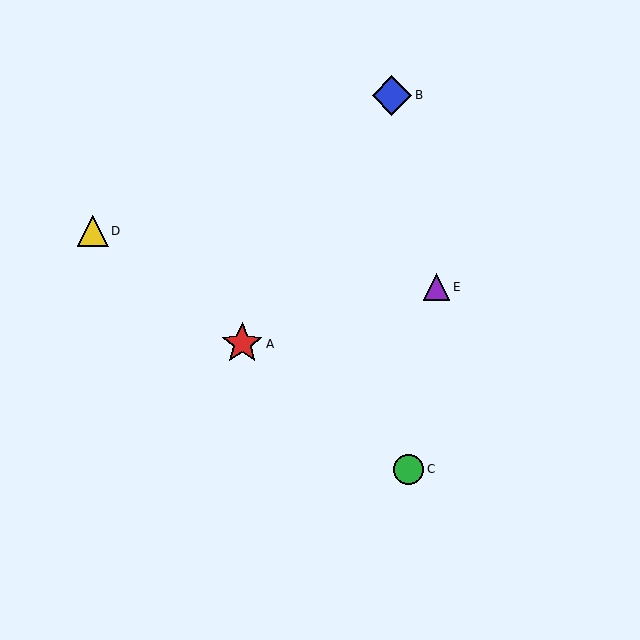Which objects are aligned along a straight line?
Objects A, C, D are aligned along a straight line.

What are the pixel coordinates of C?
Object C is at (409, 469).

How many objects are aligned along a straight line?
3 objects (A, C, D) are aligned along a straight line.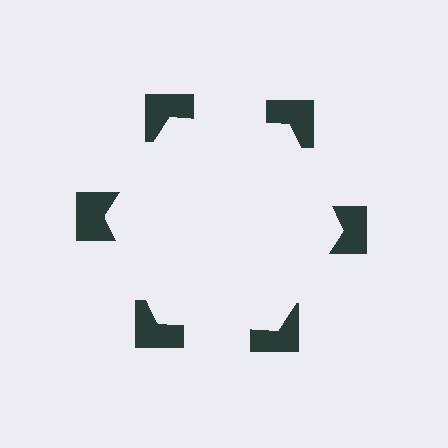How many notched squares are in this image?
There are 6 — one at each vertex of the illusory hexagon.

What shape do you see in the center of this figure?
An illusory hexagon — its edges are inferred from the aligned wedge cuts in the notched squares, not physically drawn.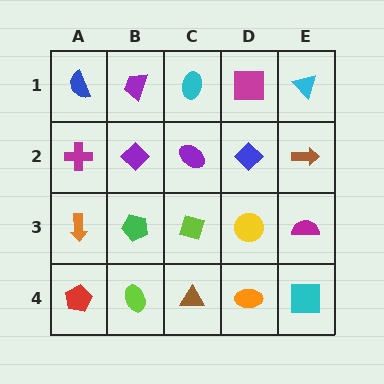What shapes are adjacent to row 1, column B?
A purple diamond (row 2, column B), a blue semicircle (row 1, column A), a cyan ellipse (row 1, column C).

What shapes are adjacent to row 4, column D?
A yellow circle (row 3, column D), a brown triangle (row 4, column C), a cyan square (row 4, column E).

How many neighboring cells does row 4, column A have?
2.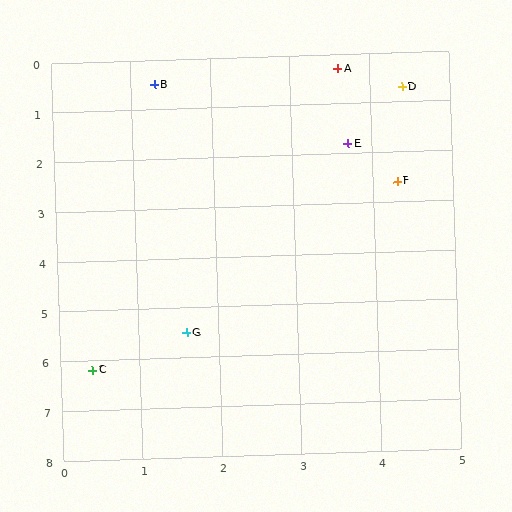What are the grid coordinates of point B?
Point B is at approximately (1.3, 0.5).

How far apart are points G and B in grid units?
Points G and B are about 5.0 grid units apart.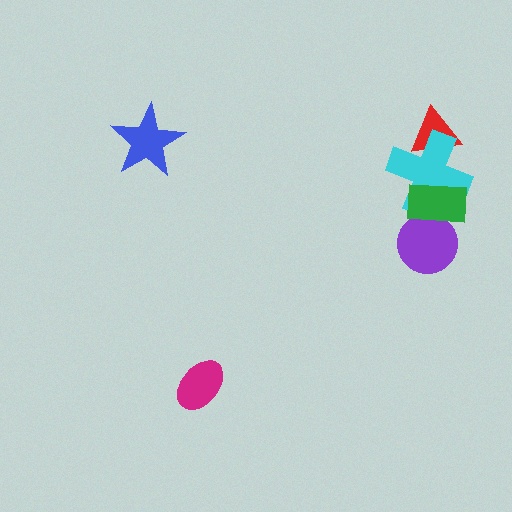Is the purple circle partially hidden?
Yes, it is partially covered by another shape.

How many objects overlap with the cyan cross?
2 objects overlap with the cyan cross.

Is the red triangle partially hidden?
Yes, it is partially covered by another shape.